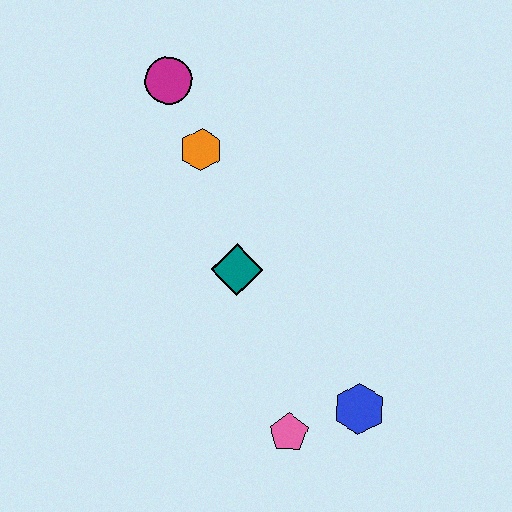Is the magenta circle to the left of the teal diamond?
Yes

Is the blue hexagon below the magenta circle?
Yes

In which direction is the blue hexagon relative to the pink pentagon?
The blue hexagon is to the right of the pink pentagon.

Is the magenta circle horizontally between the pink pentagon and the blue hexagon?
No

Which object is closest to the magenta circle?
The orange hexagon is closest to the magenta circle.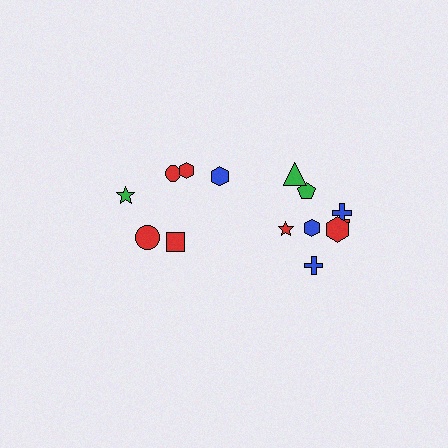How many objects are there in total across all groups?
There are 14 objects.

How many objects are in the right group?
There are 8 objects.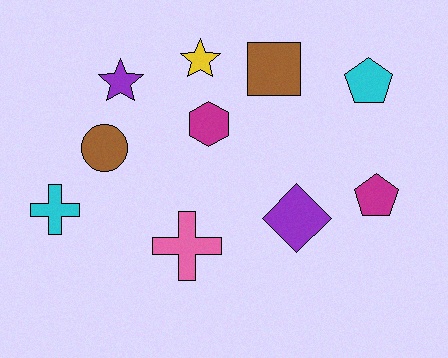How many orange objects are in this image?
There are no orange objects.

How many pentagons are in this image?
There are 2 pentagons.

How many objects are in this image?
There are 10 objects.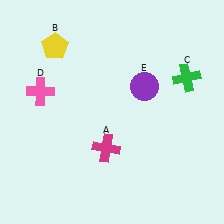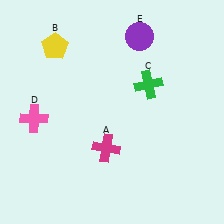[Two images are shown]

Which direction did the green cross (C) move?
The green cross (C) moved left.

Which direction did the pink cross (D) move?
The pink cross (D) moved down.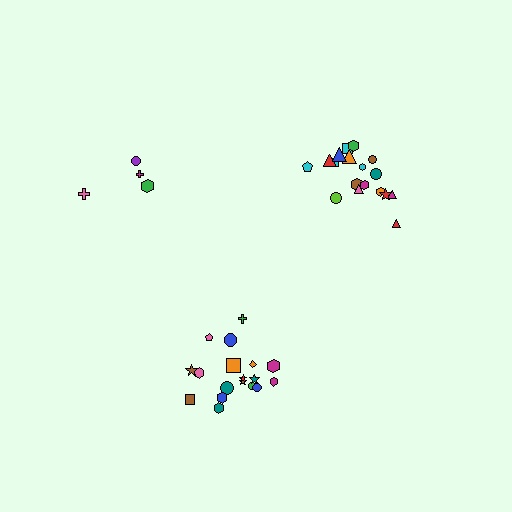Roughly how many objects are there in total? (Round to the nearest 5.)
Roughly 40 objects in total.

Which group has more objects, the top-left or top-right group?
The top-right group.